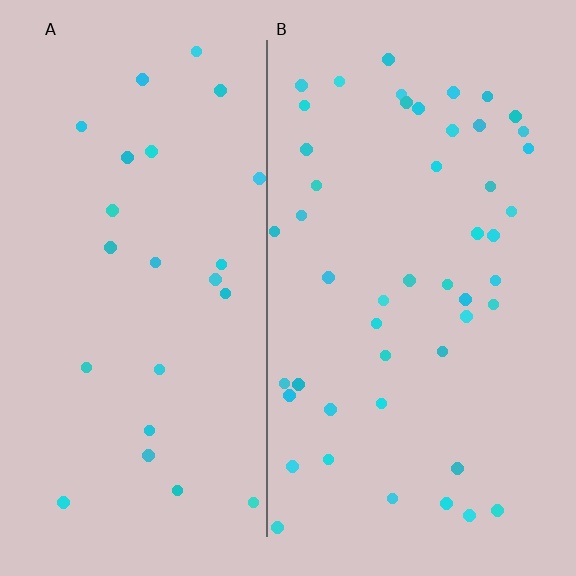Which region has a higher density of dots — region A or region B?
B (the right).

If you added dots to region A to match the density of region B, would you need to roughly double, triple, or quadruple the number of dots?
Approximately double.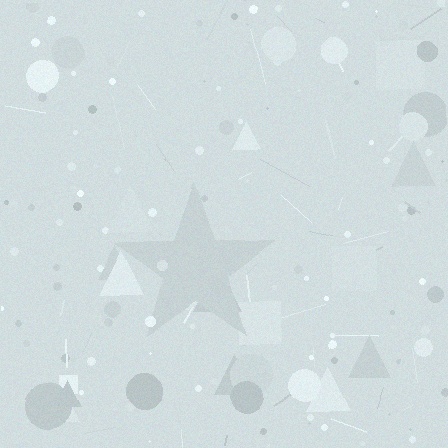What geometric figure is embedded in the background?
A star is embedded in the background.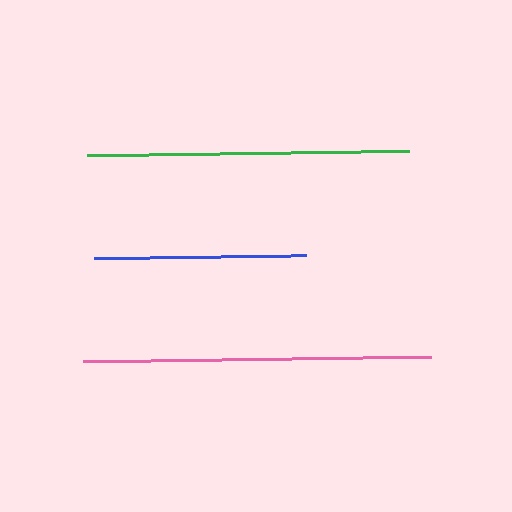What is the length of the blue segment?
The blue segment is approximately 212 pixels long.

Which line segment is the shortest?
The blue line is the shortest at approximately 212 pixels.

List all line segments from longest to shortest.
From longest to shortest: pink, green, blue.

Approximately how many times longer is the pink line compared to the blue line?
The pink line is approximately 1.6 times the length of the blue line.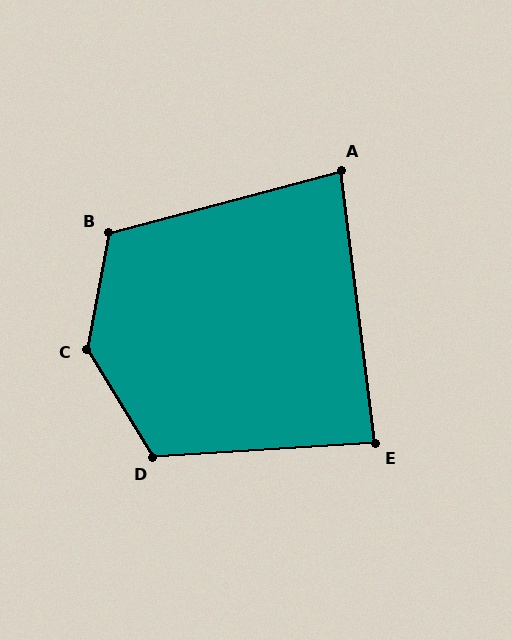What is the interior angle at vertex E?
Approximately 86 degrees (approximately right).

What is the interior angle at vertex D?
Approximately 118 degrees (obtuse).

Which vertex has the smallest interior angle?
A, at approximately 82 degrees.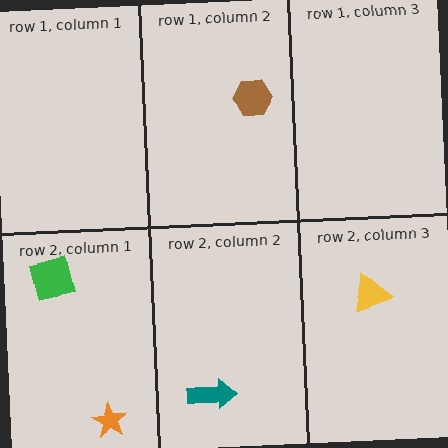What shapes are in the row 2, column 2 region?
The teal arrow.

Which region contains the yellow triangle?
The row 2, column 3 region.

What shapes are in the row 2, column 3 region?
The yellow triangle.